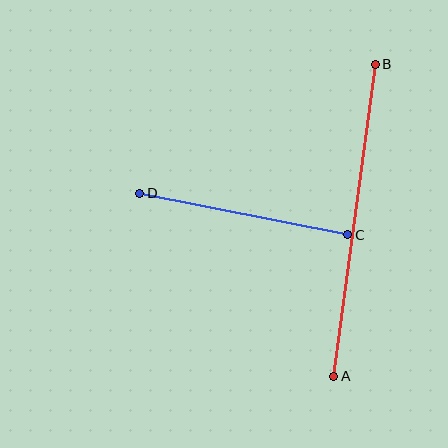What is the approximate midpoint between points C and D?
The midpoint is at approximately (244, 214) pixels.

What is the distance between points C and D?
The distance is approximately 212 pixels.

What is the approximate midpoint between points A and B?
The midpoint is at approximately (355, 220) pixels.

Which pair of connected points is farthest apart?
Points A and B are farthest apart.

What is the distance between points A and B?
The distance is approximately 315 pixels.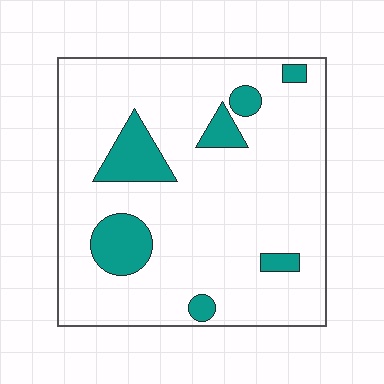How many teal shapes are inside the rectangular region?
7.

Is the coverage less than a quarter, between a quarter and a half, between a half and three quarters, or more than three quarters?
Less than a quarter.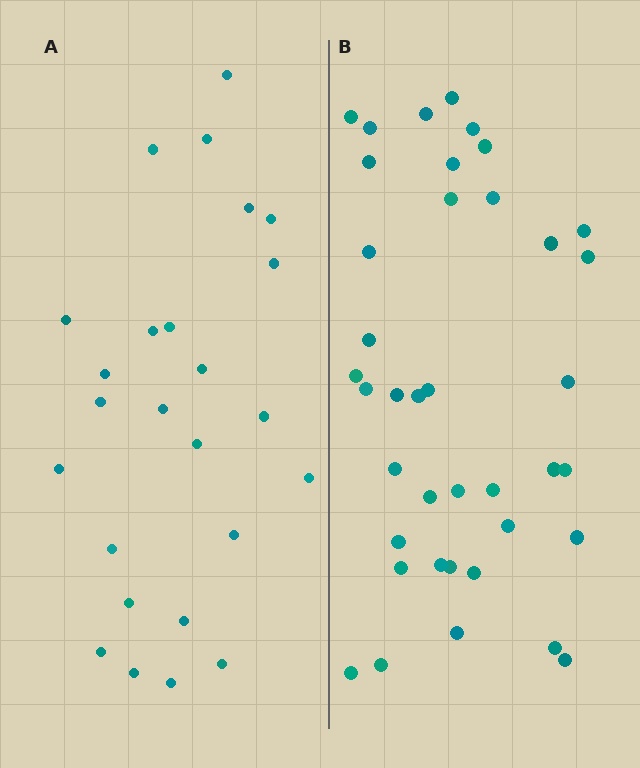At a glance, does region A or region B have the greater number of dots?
Region B (the right region) has more dots.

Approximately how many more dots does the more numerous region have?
Region B has approximately 15 more dots than region A.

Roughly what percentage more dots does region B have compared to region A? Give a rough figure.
About 55% more.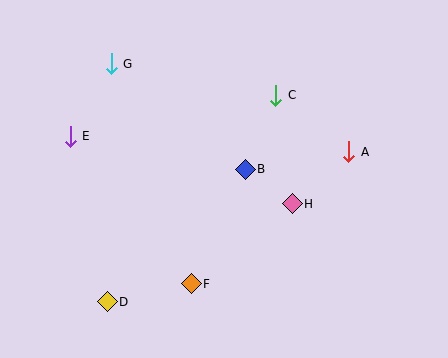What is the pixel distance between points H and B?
The distance between H and B is 58 pixels.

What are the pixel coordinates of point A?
Point A is at (349, 152).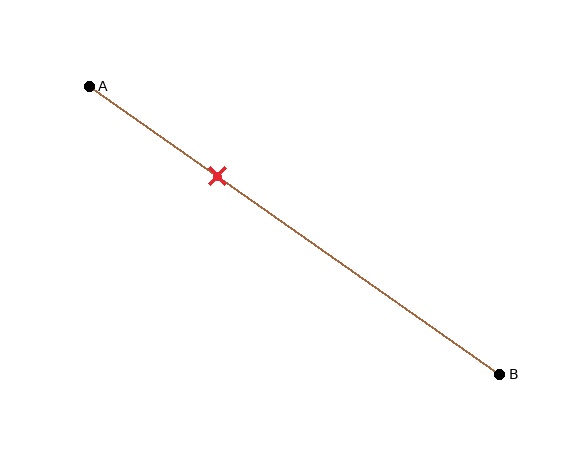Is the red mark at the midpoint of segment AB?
No, the mark is at about 30% from A, not at the 50% midpoint.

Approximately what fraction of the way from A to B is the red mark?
The red mark is approximately 30% of the way from A to B.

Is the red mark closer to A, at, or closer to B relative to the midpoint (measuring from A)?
The red mark is closer to point A than the midpoint of segment AB.